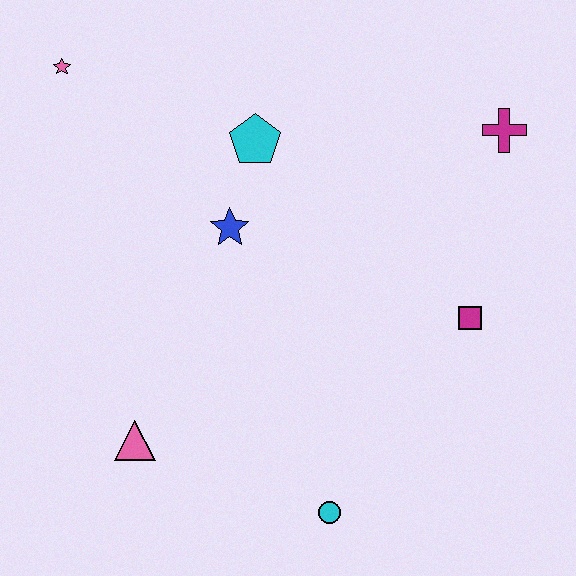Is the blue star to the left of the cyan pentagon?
Yes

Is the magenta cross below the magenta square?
No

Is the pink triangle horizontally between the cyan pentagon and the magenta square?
No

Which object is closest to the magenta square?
The magenta cross is closest to the magenta square.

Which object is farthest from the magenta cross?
The pink triangle is farthest from the magenta cross.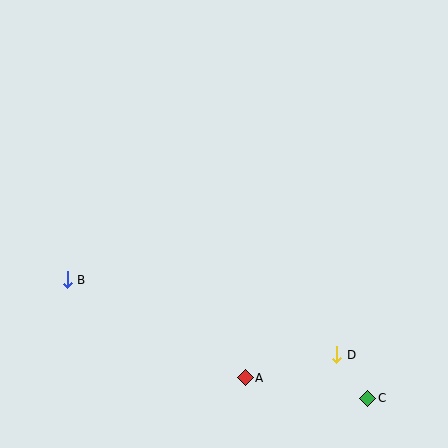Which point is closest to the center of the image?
Point A at (245, 378) is closest to the center.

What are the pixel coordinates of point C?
Point C is at (368, 398).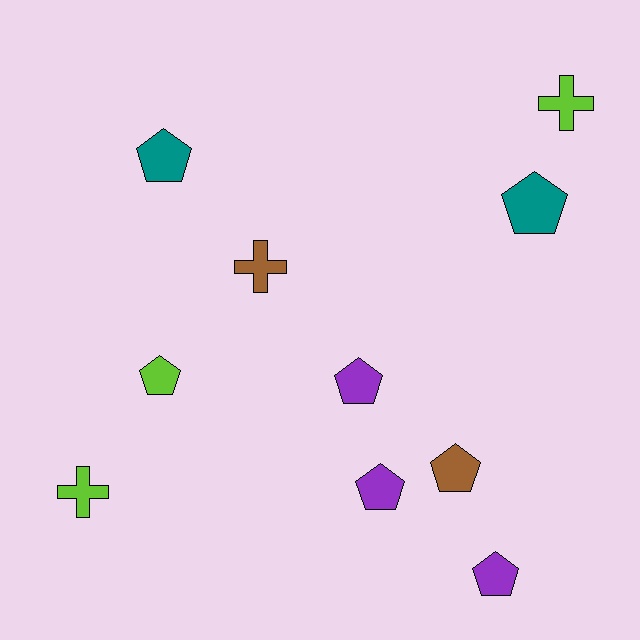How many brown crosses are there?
There is 1 brown cross.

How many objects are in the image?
There are 10 objects.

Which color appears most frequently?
Lime, with 3 objects.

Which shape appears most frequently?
Pentagon, with 7 objects.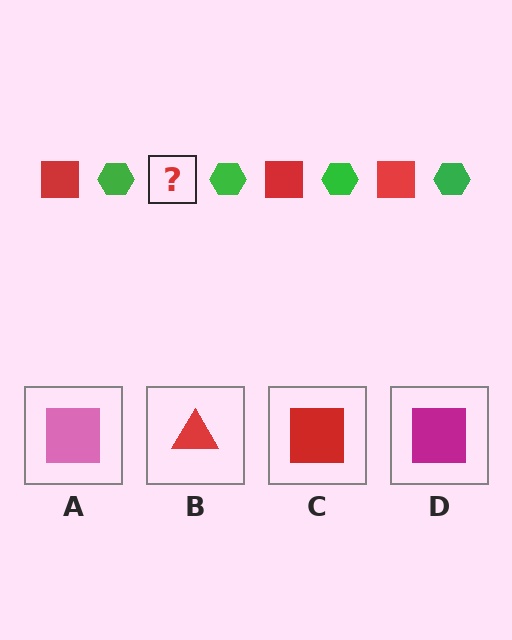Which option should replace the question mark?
Option C.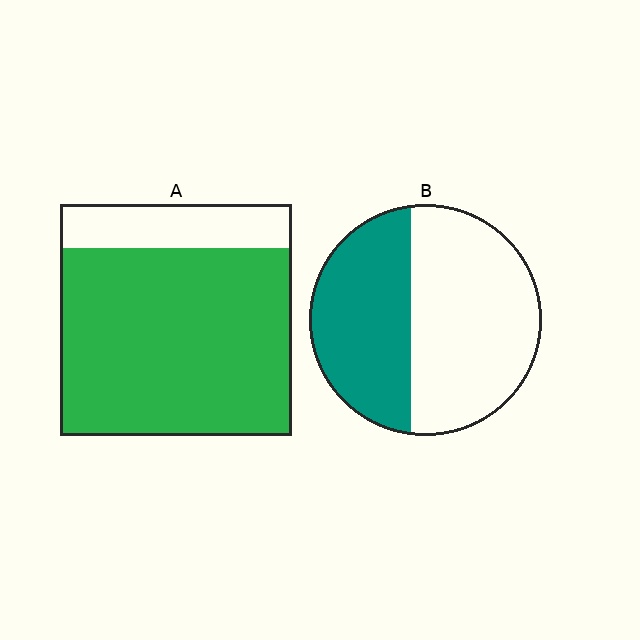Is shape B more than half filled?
No.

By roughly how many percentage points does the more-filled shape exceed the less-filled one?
By roughly 40 percentage points (A over B).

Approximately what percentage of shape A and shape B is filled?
A is approximately 80% and B is approximately 40%.